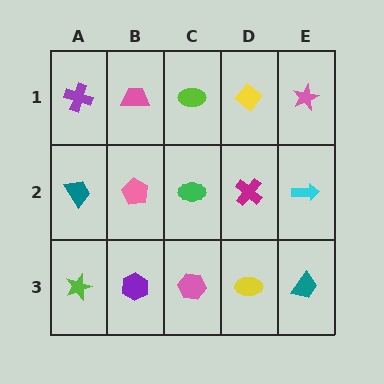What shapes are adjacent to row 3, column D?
A magenta cross (row 2, column D), a pink hexagon (row 3, column C), a teal trapezoid (row 3, column E).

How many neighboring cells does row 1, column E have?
2.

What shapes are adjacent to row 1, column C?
A green ellipse (row 2, column C), a pink trapezoid (row 1, column B), a yellow diamond (row 1, column D).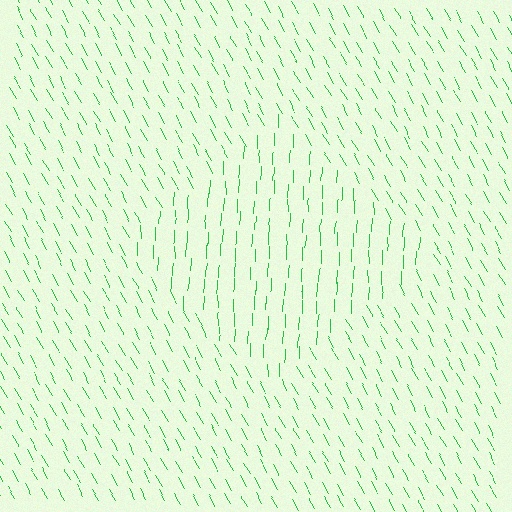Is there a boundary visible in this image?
Yes, there is a texture boundary formed by a change in line orientation.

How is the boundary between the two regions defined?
The boundary is defined purely by a change in line orientation (approximately 31 degrees difference). All lines are the same color and thickness.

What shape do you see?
I see a diamond.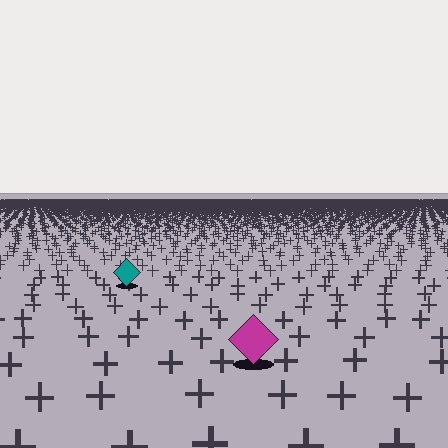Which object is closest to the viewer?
The magenta diamond is closest. The texture marks near it are larger and more spread out.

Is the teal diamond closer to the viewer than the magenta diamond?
No. The magenta diamond is closer — you can tell from the texture gradient: the ground texture is coarser near it.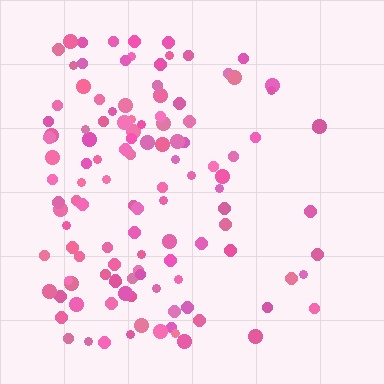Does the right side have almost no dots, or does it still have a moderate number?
Still a moderate number, just noticeably fewer than the left.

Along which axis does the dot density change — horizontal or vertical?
Horizontal.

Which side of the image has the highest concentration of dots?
The left.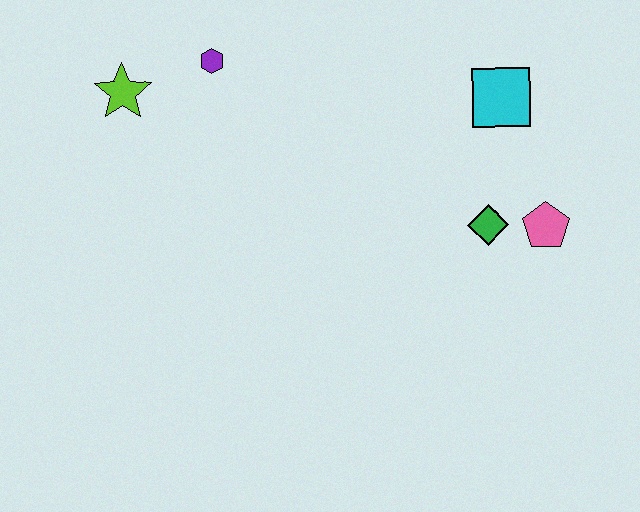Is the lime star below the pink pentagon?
No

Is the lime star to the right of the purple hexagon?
No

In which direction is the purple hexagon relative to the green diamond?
The purple hexagon is to the left of the green diamond.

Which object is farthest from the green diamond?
The lime star is farthest from the green diamond.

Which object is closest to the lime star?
The purple hexagon is closest to the lime star.